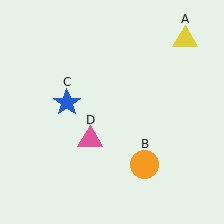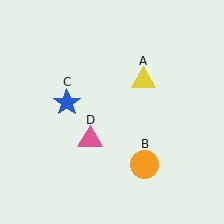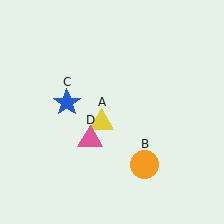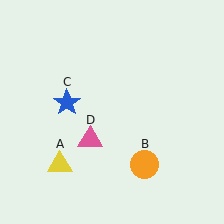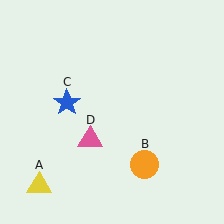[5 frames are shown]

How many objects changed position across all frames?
1 object changed position: yellow triangle (object A).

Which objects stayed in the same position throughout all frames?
Orange circle (object B) and blue star (object C) and pink triangle (object D) remained stationary.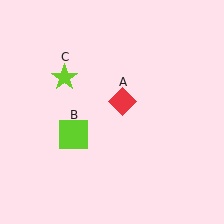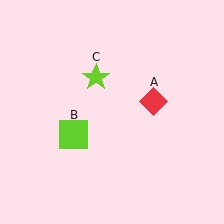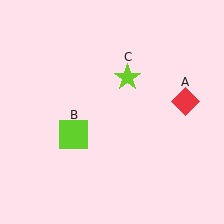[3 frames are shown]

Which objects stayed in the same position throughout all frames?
Lime square (object B) remained stationary.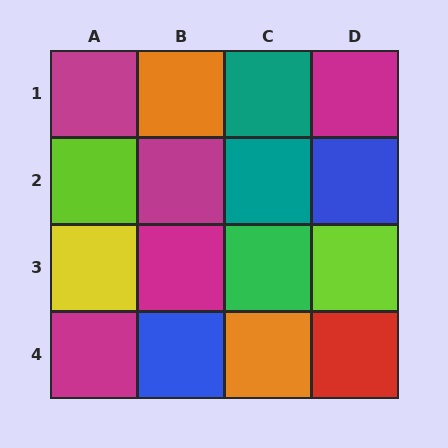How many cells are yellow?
1 cell is yellow.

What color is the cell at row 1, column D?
Magenta.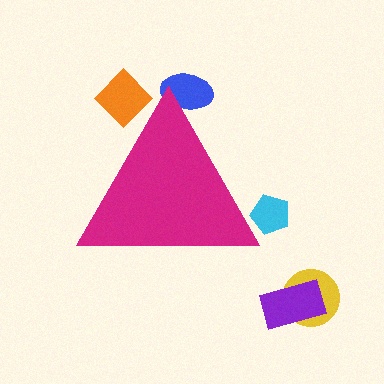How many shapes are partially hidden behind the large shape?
3 shapes are partially hidden.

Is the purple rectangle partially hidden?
No, the purple rectangle is fully visible.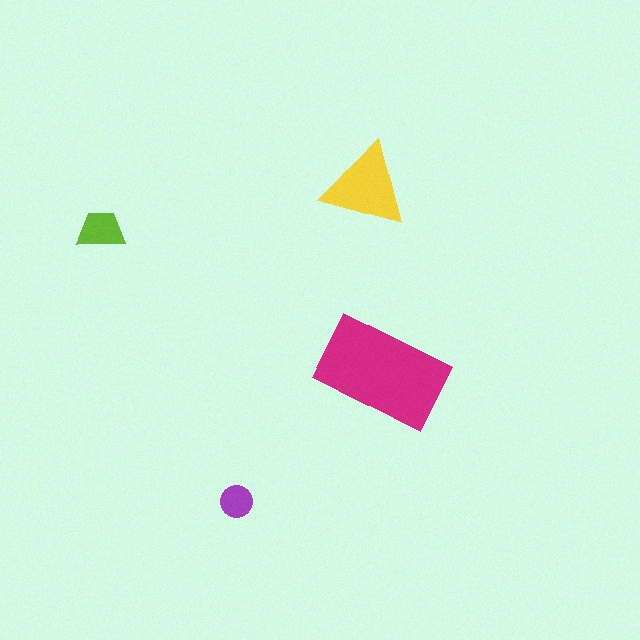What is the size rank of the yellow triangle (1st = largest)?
2nd.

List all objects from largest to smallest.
The magenta rectangle, the yellow triangle, the lime trapezoid, the purple circle.